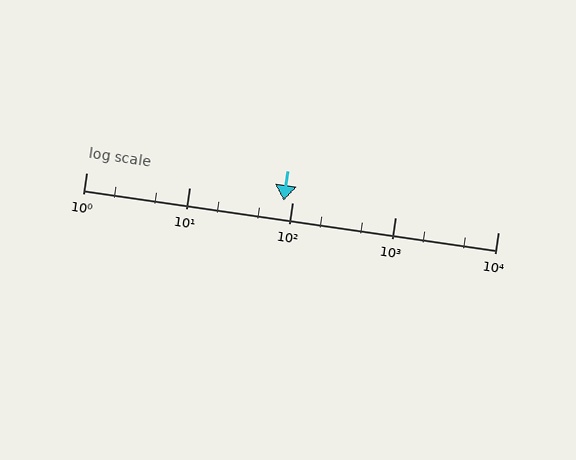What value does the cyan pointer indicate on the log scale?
The pointer indicates approximately 82.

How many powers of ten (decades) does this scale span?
The scale spans 4 decades, from 1 to 10000.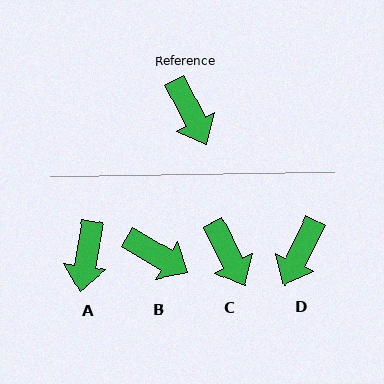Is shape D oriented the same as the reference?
No, it is off by about 53 degrees.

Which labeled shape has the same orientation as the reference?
C.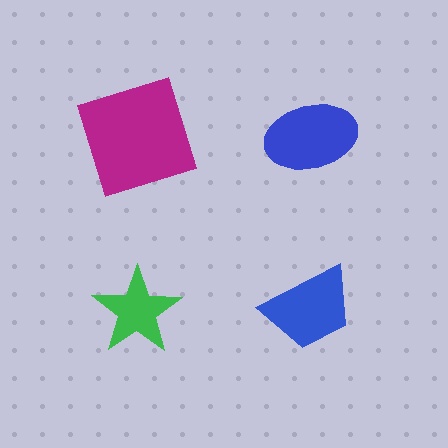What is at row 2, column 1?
A green star.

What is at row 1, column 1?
A magenta square.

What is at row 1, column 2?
A blue ellipse.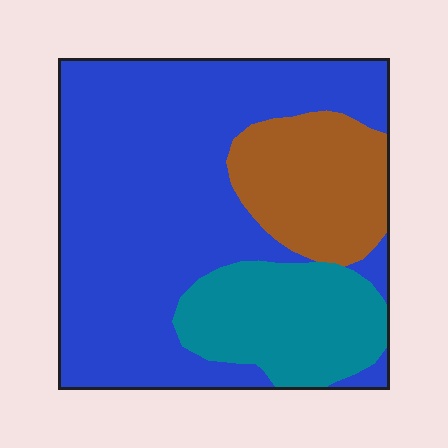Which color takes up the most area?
Blue, at roughly 65%.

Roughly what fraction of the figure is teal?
Teal takes up between a sixth and a third of the figure.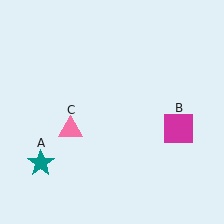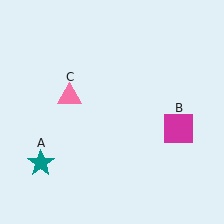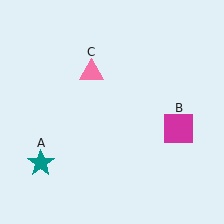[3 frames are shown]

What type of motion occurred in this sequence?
The pink triangle (object C) rotated clockwise around the center of the scene.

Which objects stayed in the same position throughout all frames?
Teal star (object A) and magenta square (object B) remained stationary.